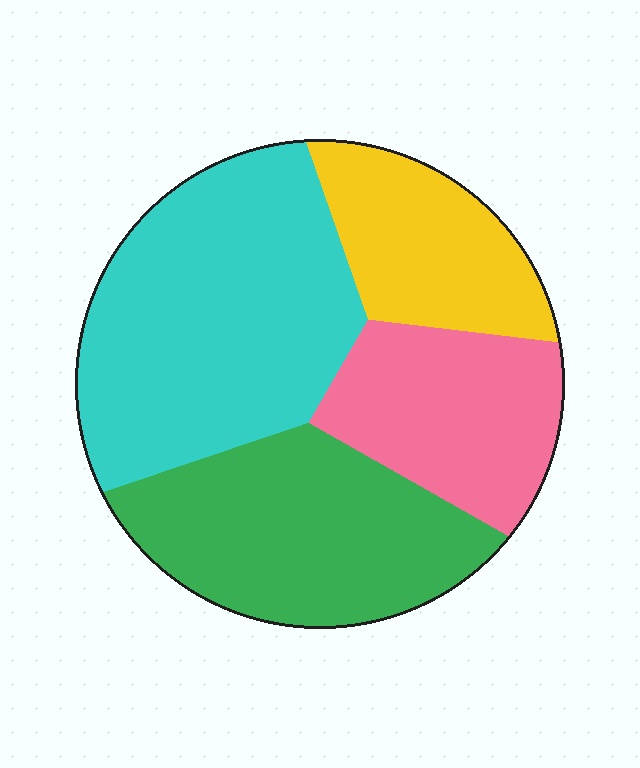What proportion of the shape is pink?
Pink takes up about one fifth (1/5) of the shape.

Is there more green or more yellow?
Green.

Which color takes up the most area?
Cyan, at roughly 35%.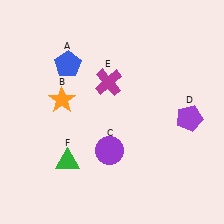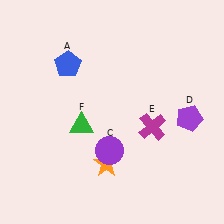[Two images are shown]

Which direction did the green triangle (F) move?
The green triangle (F) moved up.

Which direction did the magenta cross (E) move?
The magenta cross (E) moved down.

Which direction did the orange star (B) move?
The orange star (B) moved down.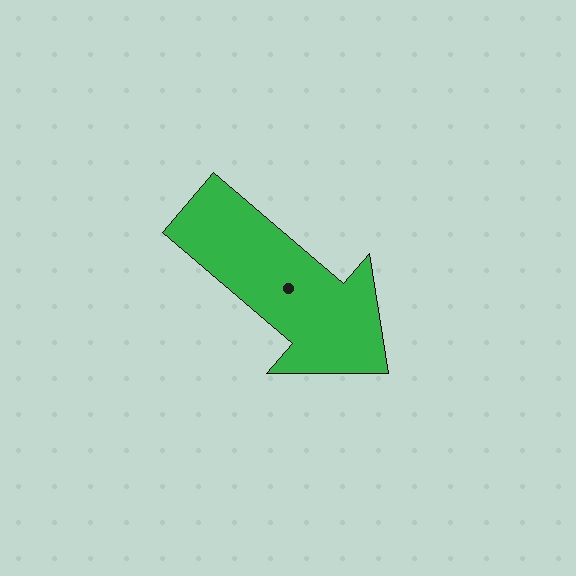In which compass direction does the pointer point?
Southeast.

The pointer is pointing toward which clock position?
Roughly 4 o'clock.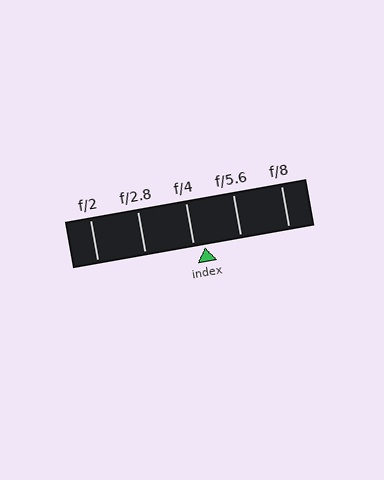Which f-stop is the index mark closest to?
The index mark is closest to f/4.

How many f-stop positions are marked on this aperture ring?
There are 5 f-stop positions marked.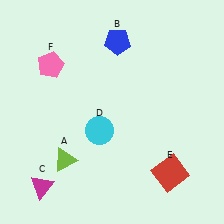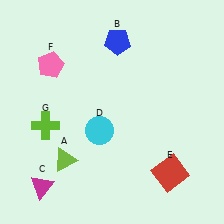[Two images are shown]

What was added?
A lime cross (G) was added in Image 2.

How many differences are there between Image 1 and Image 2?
There is 1 difference between the two images.